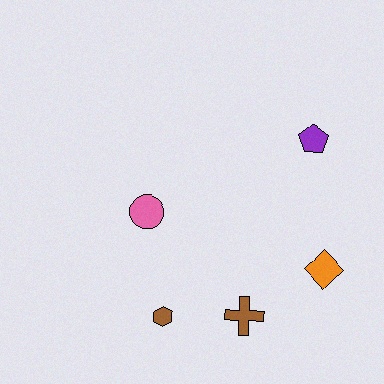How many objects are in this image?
There are 5 objects.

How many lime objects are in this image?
There are no lime objects.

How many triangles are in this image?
There are no triangles.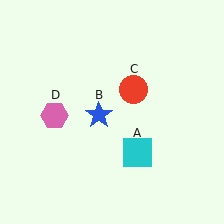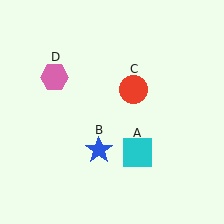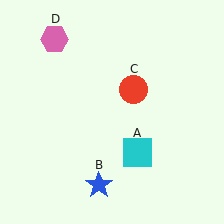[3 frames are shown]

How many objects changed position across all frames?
2 objects changed position: blue star (object B), pink hexagon (object D).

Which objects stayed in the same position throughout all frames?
Cyan square (object A) and red circle (object C) remained stationary.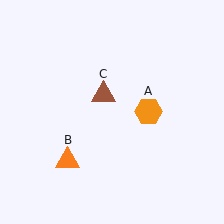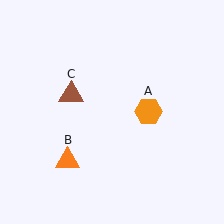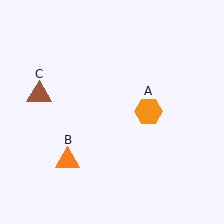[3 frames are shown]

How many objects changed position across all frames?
1 object changed position: brown triangle (object C).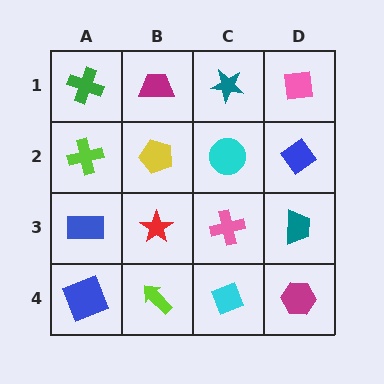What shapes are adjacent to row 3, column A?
A lime cross (row 2, column A), a blue square (row 4, column A), a red star (row 3, column B).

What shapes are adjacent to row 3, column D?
A blue diamond (row 2, column D), a magenta hexagon (row 4, column D), a pink cross (row 3, column C).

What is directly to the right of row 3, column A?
A red star.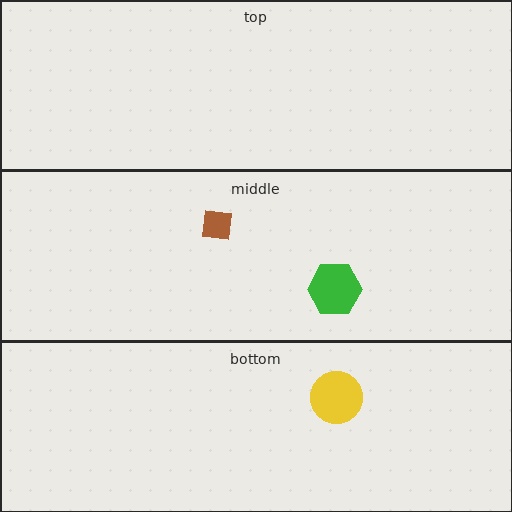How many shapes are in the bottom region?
1.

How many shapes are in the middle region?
2.